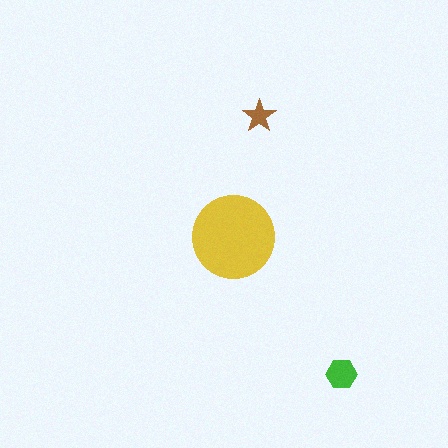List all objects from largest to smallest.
The yellow circle, the green hexagon, the brown star.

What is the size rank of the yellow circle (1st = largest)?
1st.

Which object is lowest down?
The green hexagon is bottommost.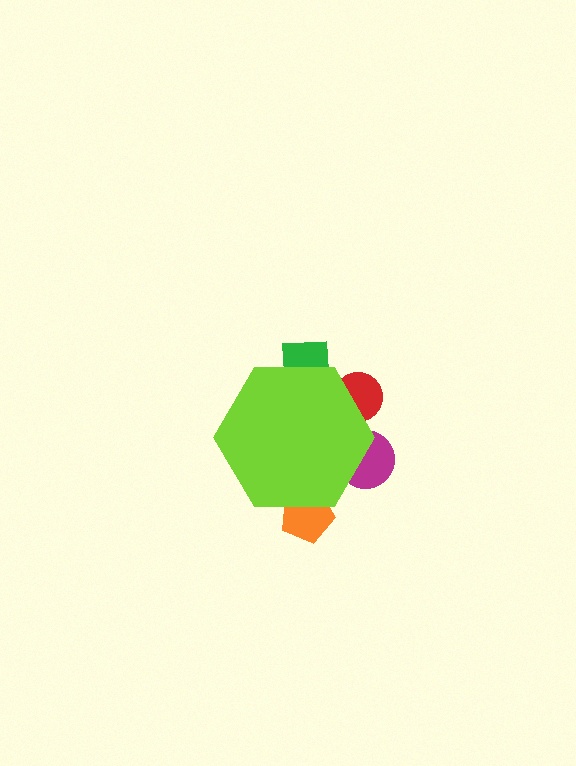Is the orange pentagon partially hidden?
Yes, the orange pentagon is partially hidden behind the lime hexagon.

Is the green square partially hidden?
Yes, the green square is partially hidden behind the lime hexagon.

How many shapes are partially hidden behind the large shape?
4 shapes are partially hidden.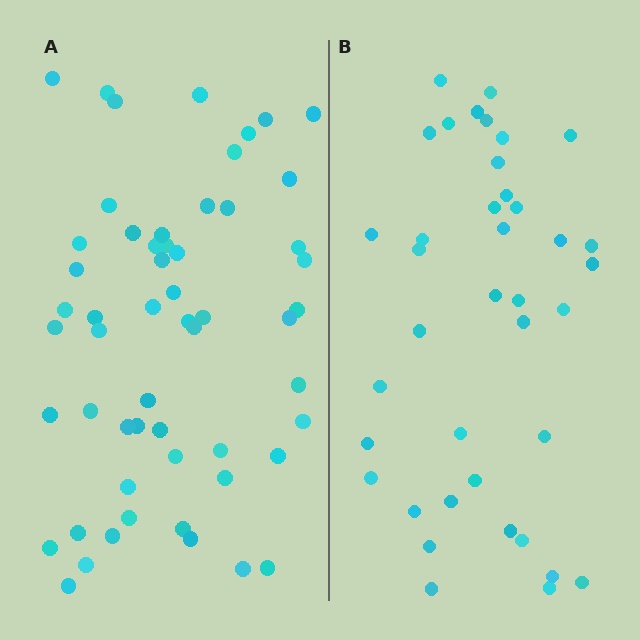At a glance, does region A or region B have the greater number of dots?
Region A (the left region) has more dots.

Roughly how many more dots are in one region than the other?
Region A has approximately 15 more dots than region B.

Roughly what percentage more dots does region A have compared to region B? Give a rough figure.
About 45% more.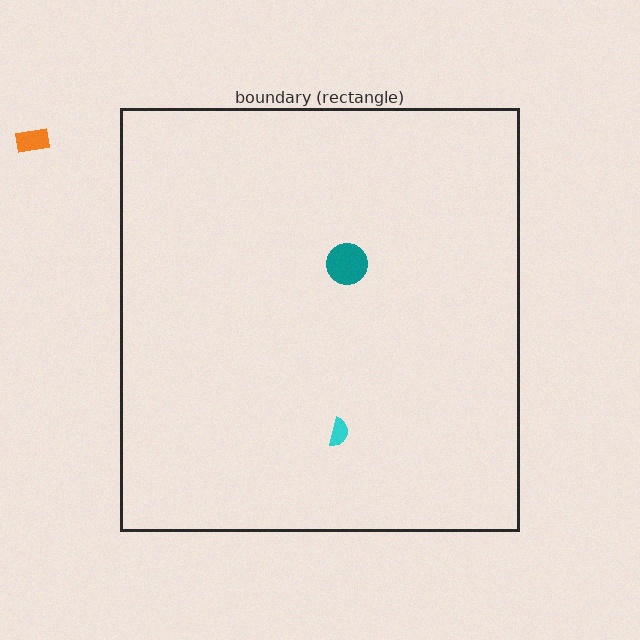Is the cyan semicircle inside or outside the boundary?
Inside.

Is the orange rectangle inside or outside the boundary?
Outside.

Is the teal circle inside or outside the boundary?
Inside.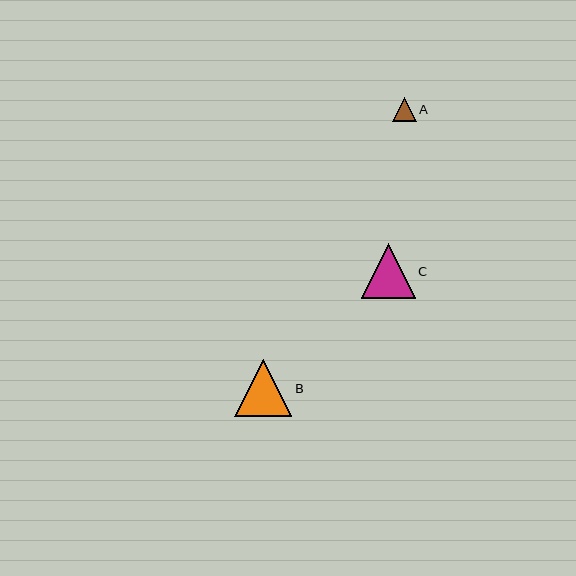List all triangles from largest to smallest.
From largest to smallest: B, C, A.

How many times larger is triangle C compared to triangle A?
Triangle C is approximately 2.2 times the size of triangle A.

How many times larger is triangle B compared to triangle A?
Triangle B is approximately 2.4 times the size of triangle A.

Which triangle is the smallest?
Triangle A is the smallest with a size of approximately 24 pixels.